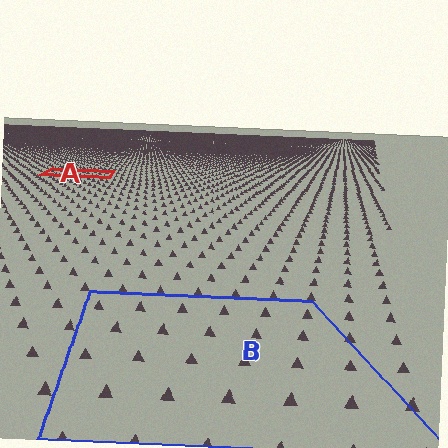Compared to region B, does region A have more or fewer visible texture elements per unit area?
Region A has more texture elements per unit area — they are packed more densely because it is farther away.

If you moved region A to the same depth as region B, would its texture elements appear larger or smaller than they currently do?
They would appear larger. At a closer depth, the same texture elements are projected at a bigger on-screen size.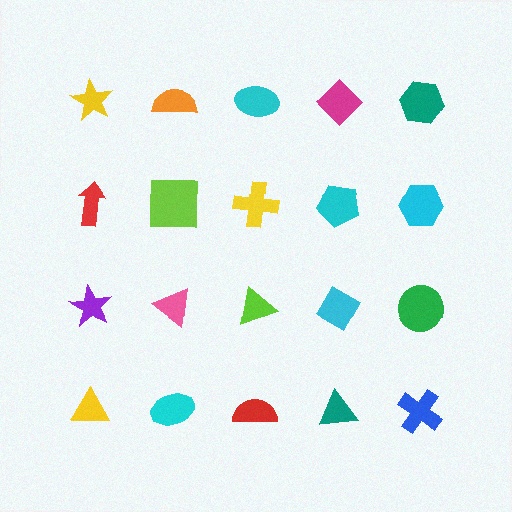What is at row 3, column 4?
A cyan diamond.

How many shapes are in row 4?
5 shapes.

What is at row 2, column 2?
A lime square.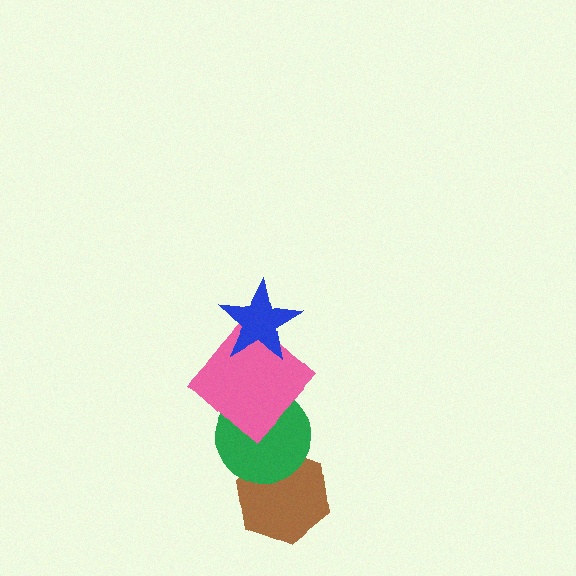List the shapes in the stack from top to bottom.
From top to bottom: the blue star, the pink diamond, the green circle, the brown hexagon.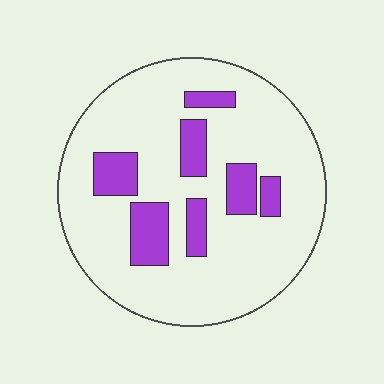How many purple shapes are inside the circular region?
7.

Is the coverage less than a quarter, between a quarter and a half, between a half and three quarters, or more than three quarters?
Less than a quarter.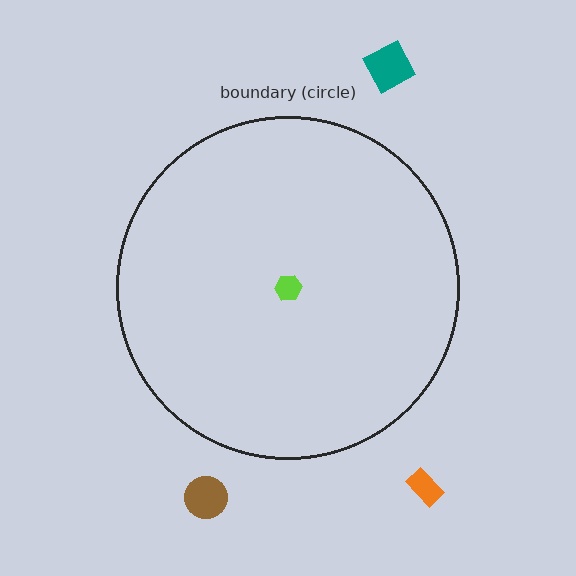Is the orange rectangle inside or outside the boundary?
Outside.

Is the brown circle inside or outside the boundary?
Outside.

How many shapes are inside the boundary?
1 inside, 3 outside.